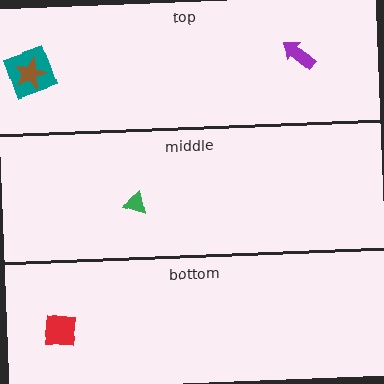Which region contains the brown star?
The top region.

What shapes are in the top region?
The teal square, the purple arrow, the brown star.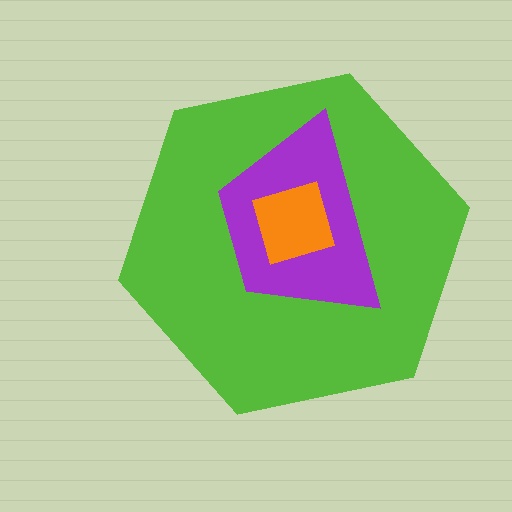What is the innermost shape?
The orange square.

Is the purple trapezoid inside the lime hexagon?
Yes.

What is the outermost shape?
The lime hexagon.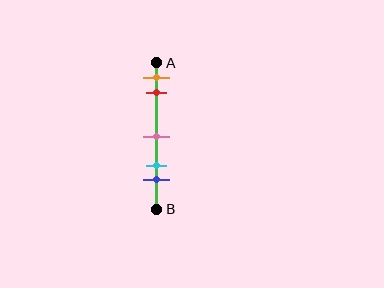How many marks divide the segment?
There are 5 marks dividing the segment.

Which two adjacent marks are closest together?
The orange and red marks are the closest adjacent pair.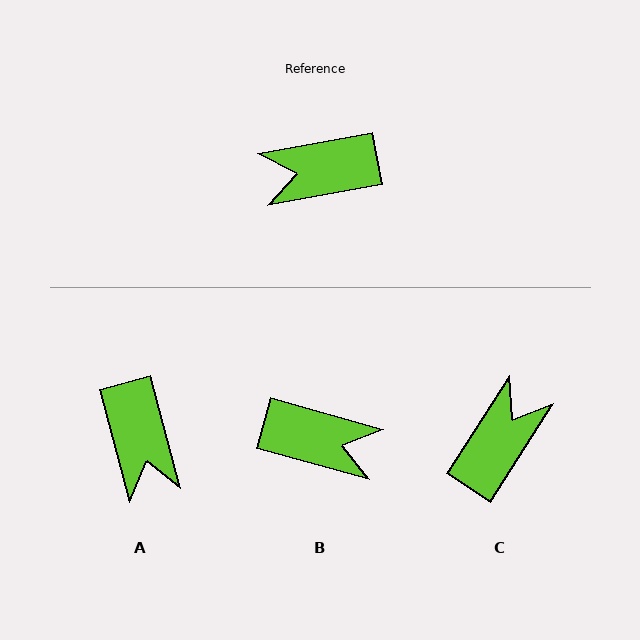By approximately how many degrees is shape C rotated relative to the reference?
Approximately 133 degrees clockwise.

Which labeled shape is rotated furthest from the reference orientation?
B, about 154 degrees away.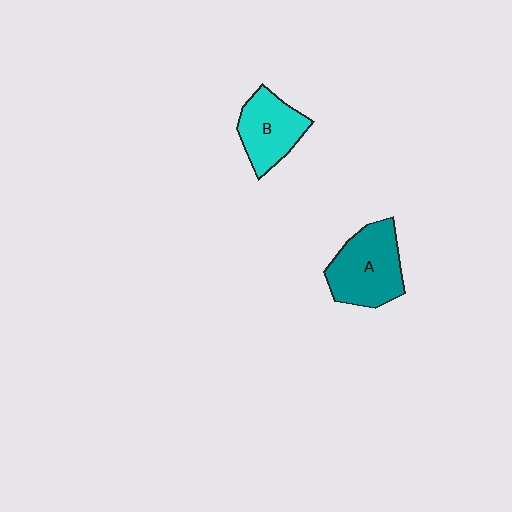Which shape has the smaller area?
Shape B (cyan).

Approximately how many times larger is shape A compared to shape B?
Approximately 1.3 times.